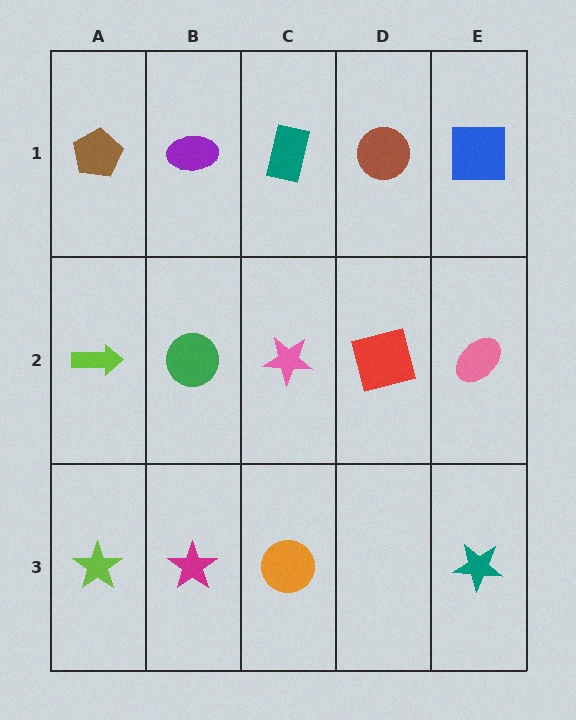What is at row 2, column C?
A pink star.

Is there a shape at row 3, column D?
No, that cell is empty.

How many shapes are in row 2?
5 shapes.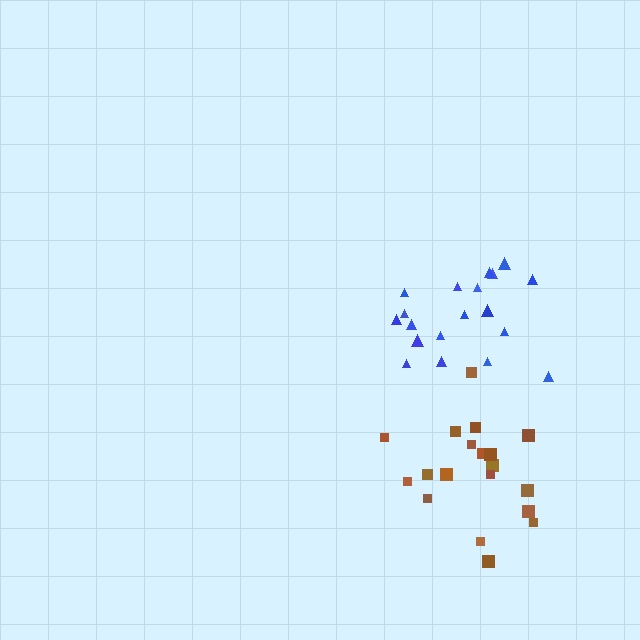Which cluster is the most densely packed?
Brown.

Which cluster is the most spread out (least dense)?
Blue.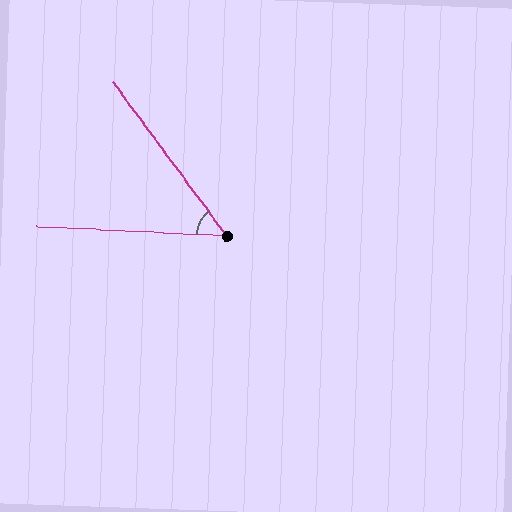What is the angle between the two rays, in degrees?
Approximately 51 degrees.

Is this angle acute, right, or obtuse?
It is acute.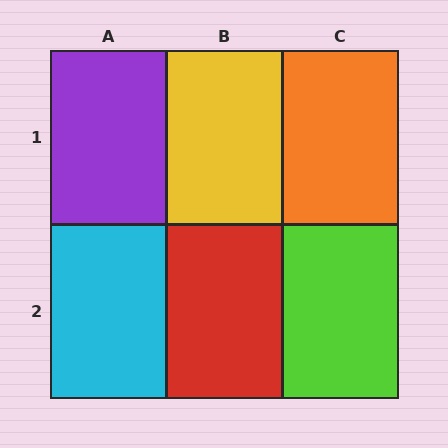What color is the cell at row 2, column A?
Cyan.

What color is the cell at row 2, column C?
Lime.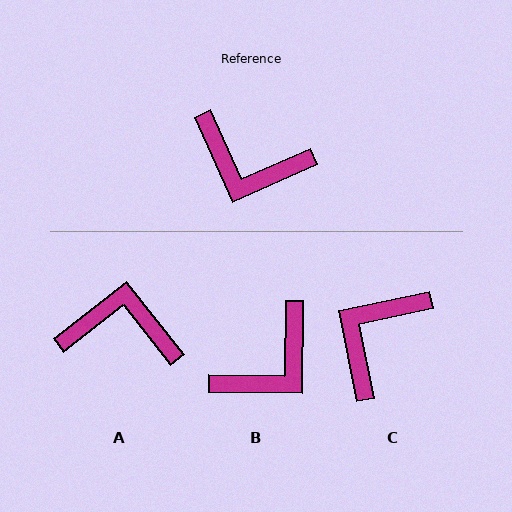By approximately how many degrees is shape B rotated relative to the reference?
Approximately 65 degrees counter-clockwise.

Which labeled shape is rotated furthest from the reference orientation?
A, about 166 degrees away.